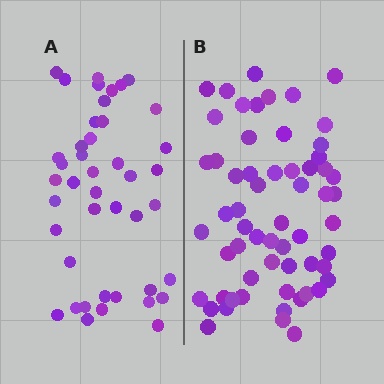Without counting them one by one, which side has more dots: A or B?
Region B (the right region) has more dots.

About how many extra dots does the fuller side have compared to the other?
Region B has approximately 15 more dots than region A.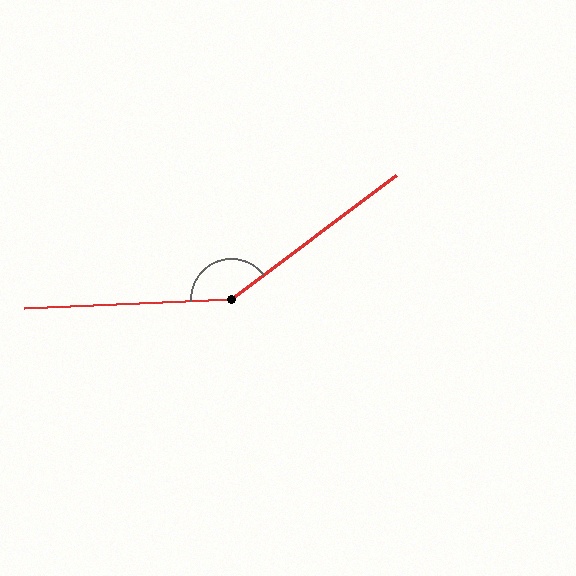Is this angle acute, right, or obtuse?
It is obtuse.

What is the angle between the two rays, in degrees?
Approximately 145 degrees.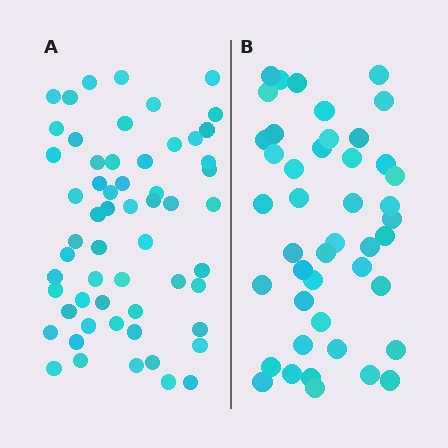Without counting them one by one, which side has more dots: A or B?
Region A (the left region) has more dots.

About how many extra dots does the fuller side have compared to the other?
Region A has approximately 15 more dots than region B.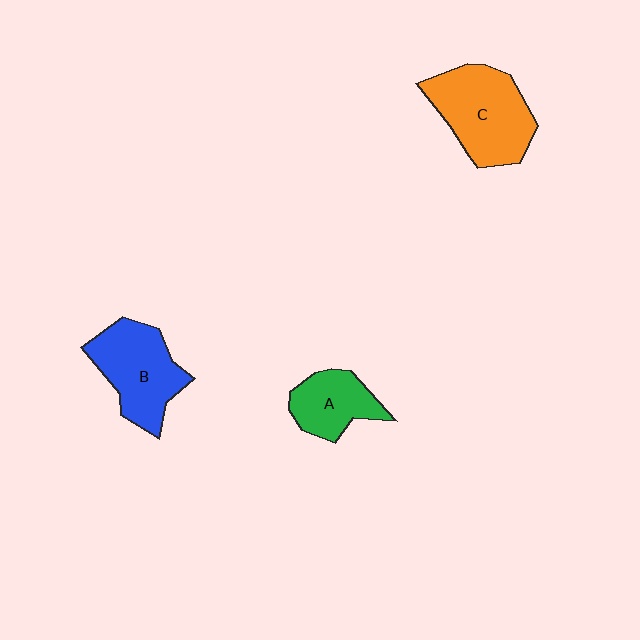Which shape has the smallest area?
Shape A (green).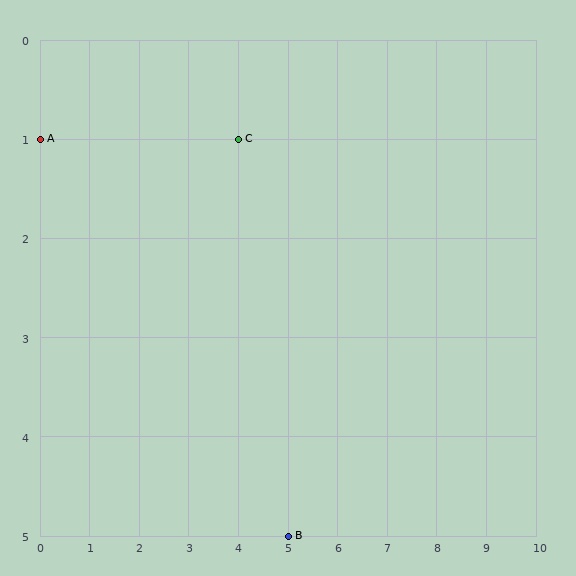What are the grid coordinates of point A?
Point A is at grid coordinates (0, 1).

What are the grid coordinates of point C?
Point C is at grid coordinates (4, 1).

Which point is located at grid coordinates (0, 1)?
Point A is at (0, 1).